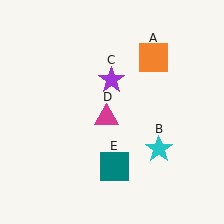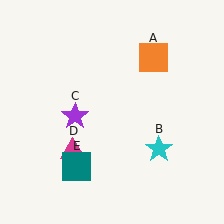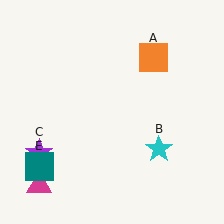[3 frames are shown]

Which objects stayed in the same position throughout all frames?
Orange square (object A) and cyan star (object B) remained stationary.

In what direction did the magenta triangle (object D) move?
The magenta triangle (object D) moved down and to the left.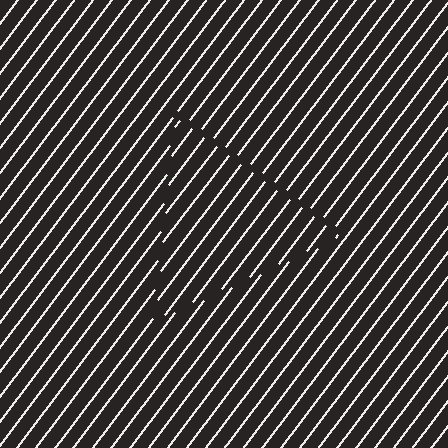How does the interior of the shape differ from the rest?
The interior of the shape contains the same grating, shifted by half a period — the contour is defined by the phase discontinuity where line-ends from the inner and outer gratings abut.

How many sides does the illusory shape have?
3 sides — the line-ends trace a triangle.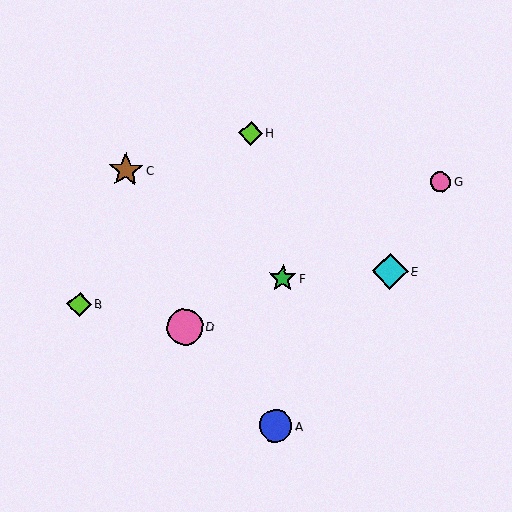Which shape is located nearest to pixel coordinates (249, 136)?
The lime diamond (labeled H) at (250, 133) is nearest to that location.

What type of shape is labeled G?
Shape G is a pink circle.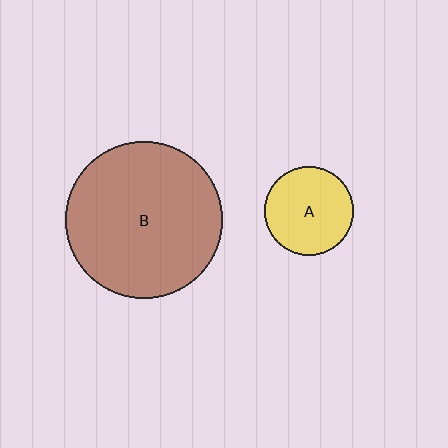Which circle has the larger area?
Circle B (brown).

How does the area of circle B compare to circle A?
Approximately 3.1 times.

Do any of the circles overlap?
No, none of the circles overlap.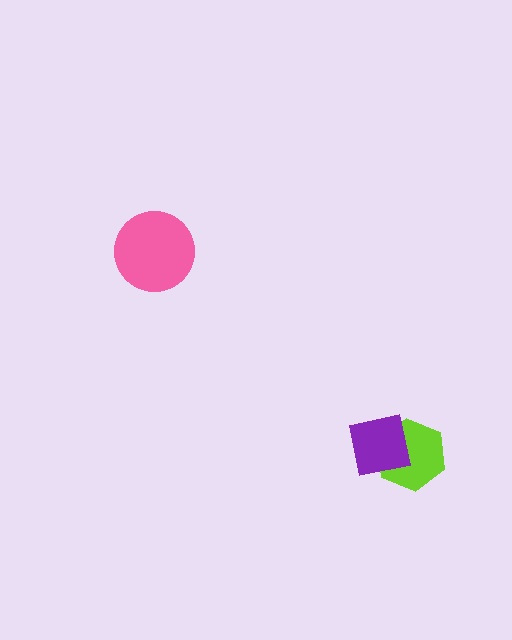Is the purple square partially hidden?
No, no other shape covers it.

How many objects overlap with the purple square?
1 object overlaps with the purple square.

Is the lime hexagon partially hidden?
Yes, it is partially covered by another shape.